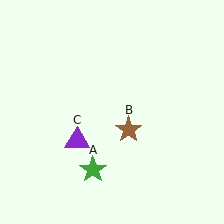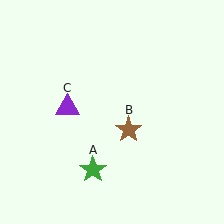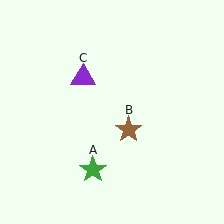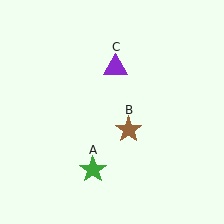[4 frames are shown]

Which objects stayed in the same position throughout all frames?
Green star (object A) and brown star (object B) remained stationary.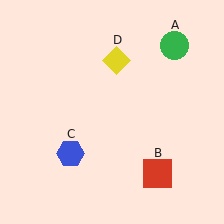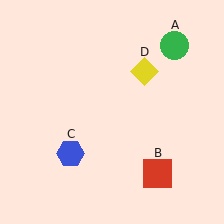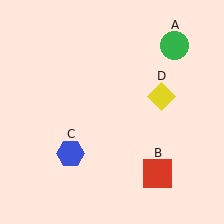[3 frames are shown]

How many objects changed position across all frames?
1 object changed position: yellow diamond (object D).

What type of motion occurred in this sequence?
The yellow diamond (object D) rotated clockwise around the center of the scene.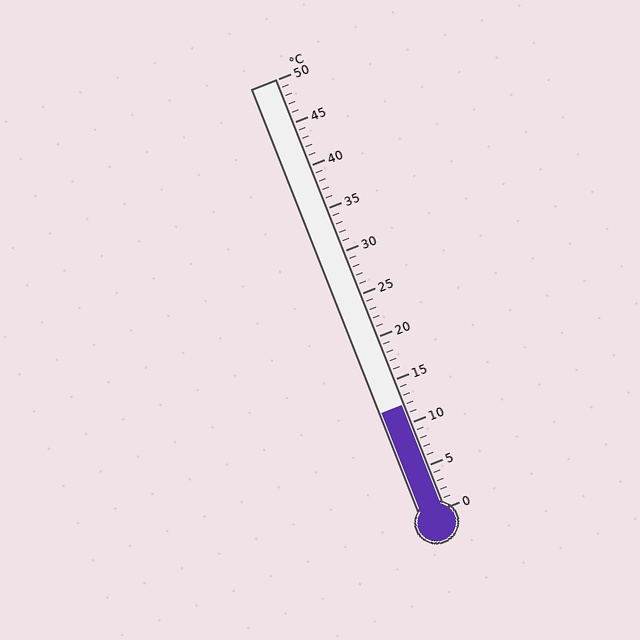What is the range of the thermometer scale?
The thermometer scale ranges from 0°C to 50°C.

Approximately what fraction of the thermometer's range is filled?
The thermometer is filled to approximately 25% of its range.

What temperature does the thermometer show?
The thermometer shows approximately 12°C.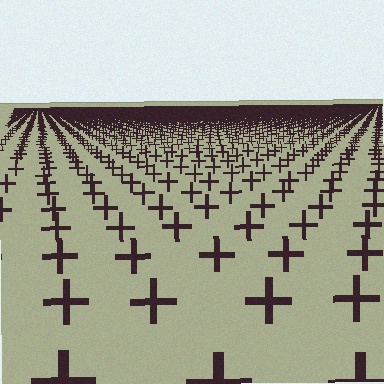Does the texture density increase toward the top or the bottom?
Density increases toward the top.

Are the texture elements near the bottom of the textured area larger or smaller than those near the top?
Larger. Near the bottom, elements are closer to the viewer and appear at a bigger on-screen size.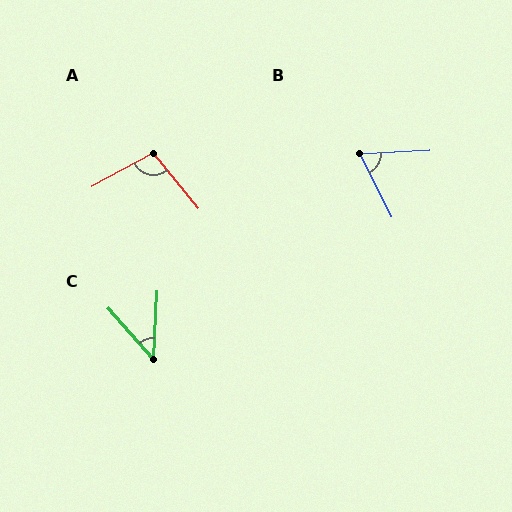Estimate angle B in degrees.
Approximately 67 degrees.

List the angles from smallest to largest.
C (44°), B (67°), A (101°).